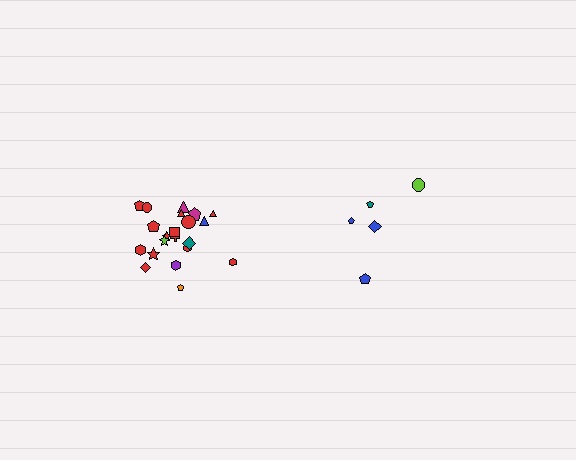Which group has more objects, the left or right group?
The left group.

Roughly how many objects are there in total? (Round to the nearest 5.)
Roughly 25 objects in total.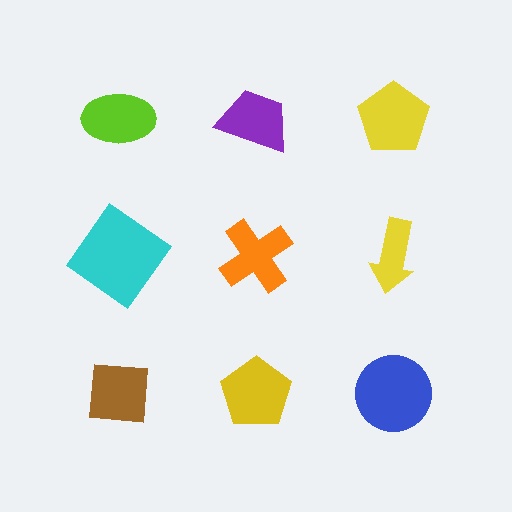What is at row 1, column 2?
A purple trapezoid.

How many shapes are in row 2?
3 shapes.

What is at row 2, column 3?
A yellow arrow.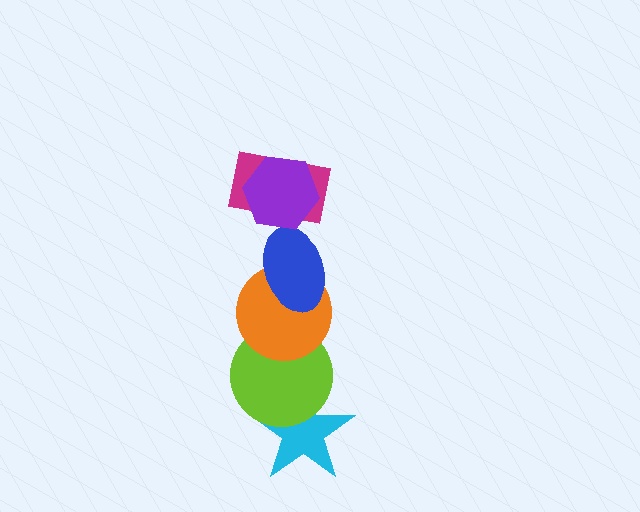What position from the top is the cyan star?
The cyan star is 6th from the top.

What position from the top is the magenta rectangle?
The magenta rectangle is 2nd from the top.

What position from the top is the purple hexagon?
The purple hexagon is 1st from the top.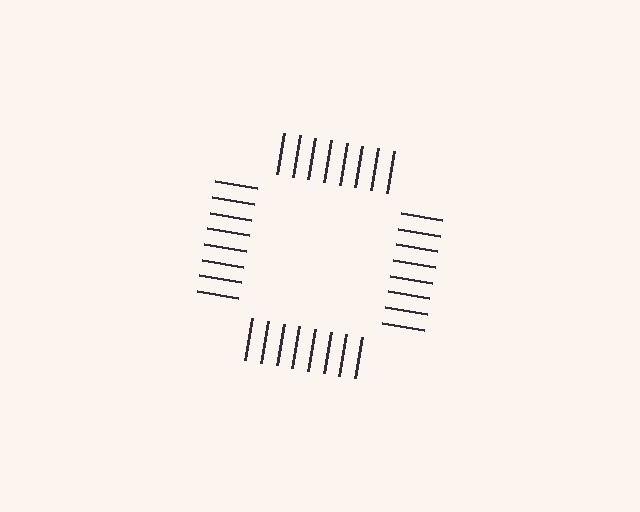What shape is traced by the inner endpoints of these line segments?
An illusory square — the line segments terminate on its edges but no continuous stroke is drawn.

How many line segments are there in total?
32 — 8 along each of the 4 edges.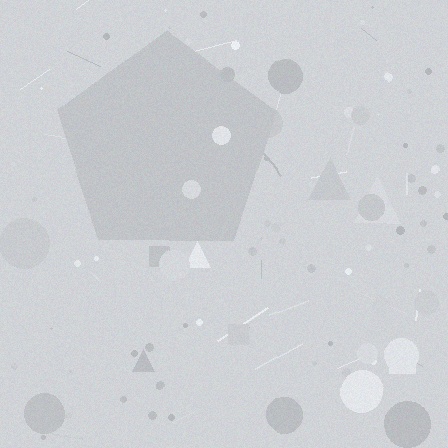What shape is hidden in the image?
A pentagon is hidden in the image.